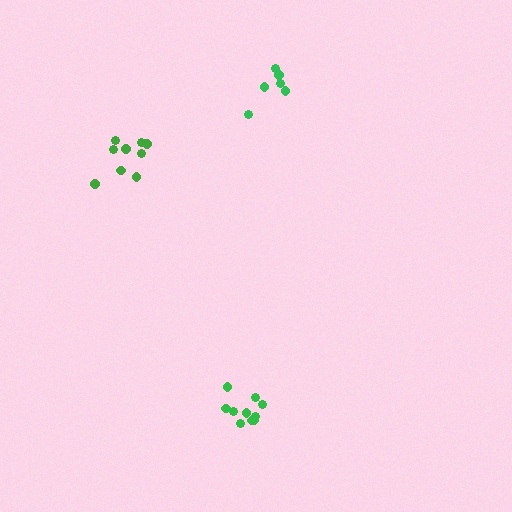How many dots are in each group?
Group 1: 9 dots, Group 2: 6 dots, Group 3: 10 dots (25 total).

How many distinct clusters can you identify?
There are 3 distinct clusters.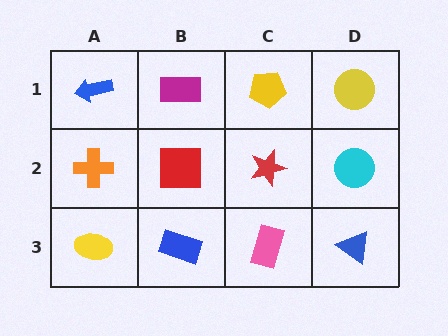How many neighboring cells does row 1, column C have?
3.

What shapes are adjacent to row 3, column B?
A red square (row 2, column B), a yellow ellipse (row 3, column A), a pink rectangle (row 3, column C).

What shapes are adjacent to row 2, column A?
A blue arrow (row 1, column A), a yellow ellipse (row 3, column A), a red square (row 2, column B).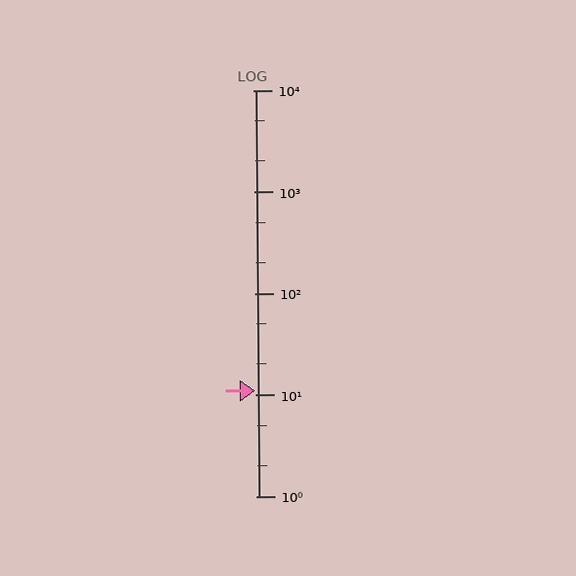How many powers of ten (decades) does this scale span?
The scale spans 4 decades, from 1 to 10000.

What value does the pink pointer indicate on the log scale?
The pointer indicates approximately 11.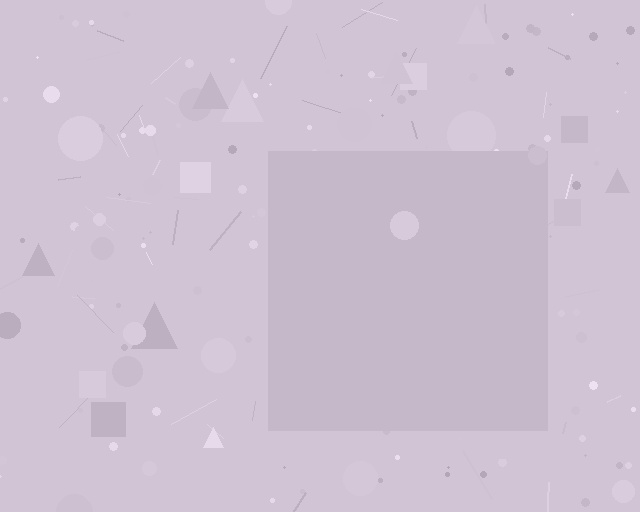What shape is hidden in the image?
A square is hidden in the image.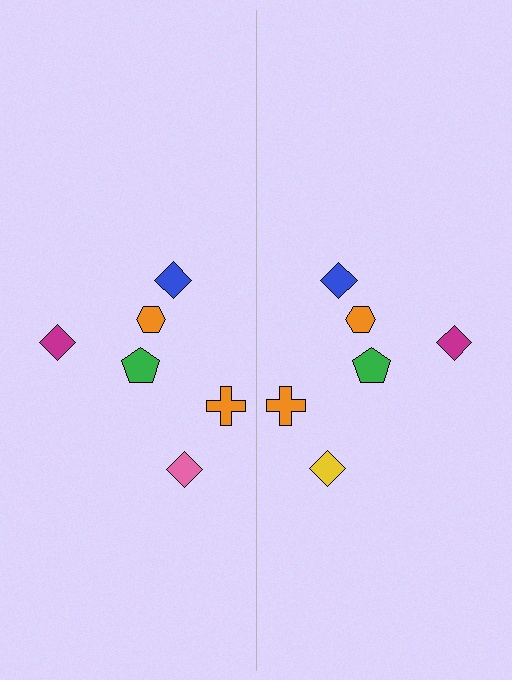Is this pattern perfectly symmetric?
No, the pattern is not perfectly symmetric. The yellow diamond on the right side breaks the symmetry — its mirror counterpart is pink.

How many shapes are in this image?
There are 12 shapes in this image.